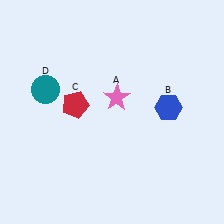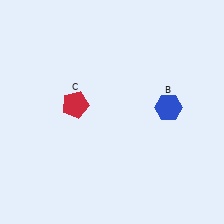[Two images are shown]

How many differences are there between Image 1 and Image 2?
There are 2 differences between the two images.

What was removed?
The teal circle (D), the pink star (A) were removed in Image 2.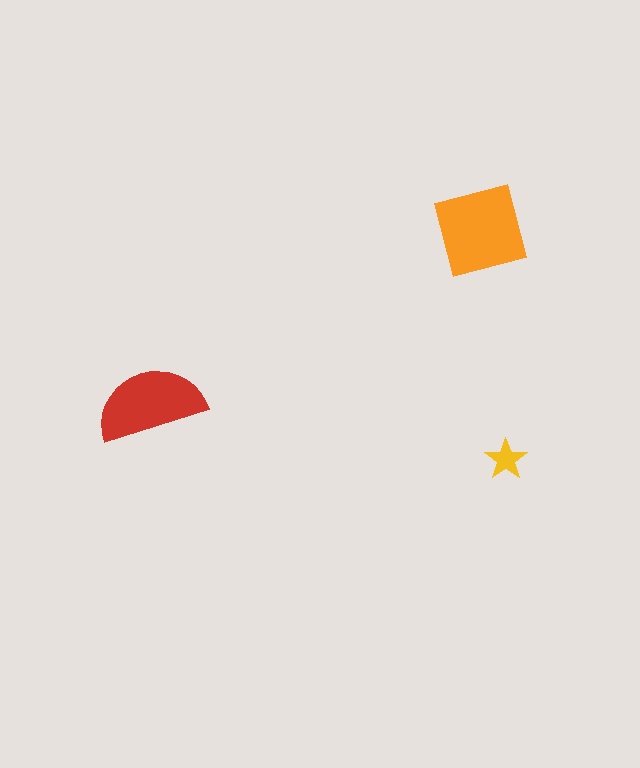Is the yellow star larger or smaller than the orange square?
Smaller.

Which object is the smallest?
The yellow star.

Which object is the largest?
The orange square.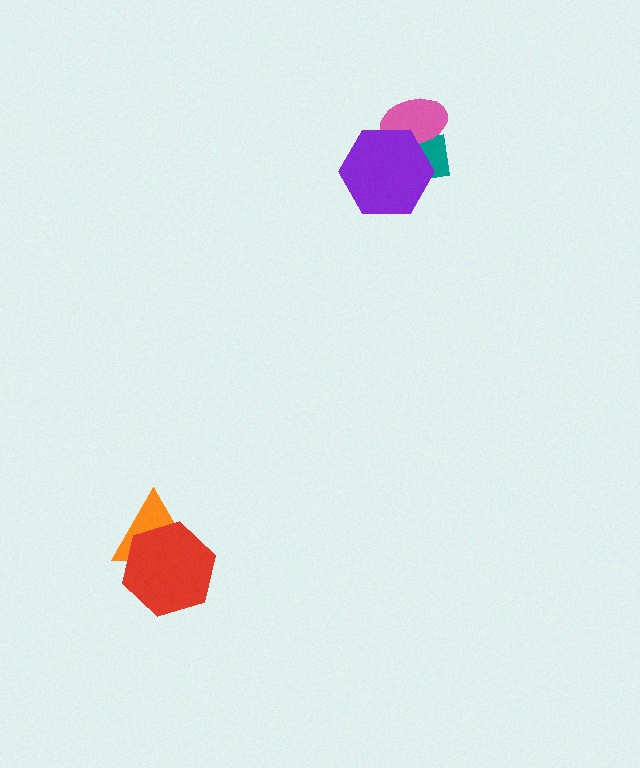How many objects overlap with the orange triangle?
1 object overlaps with the orange triangle.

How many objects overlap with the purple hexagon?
2 objects overlap with the purple hexagon.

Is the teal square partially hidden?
Yes, it is partially covered by another shape.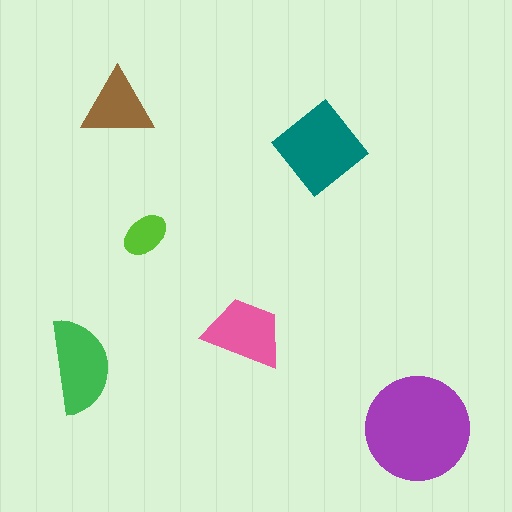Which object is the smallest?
The lime ellipse.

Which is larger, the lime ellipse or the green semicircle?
The green semicircle.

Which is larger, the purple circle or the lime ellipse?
The purple circle.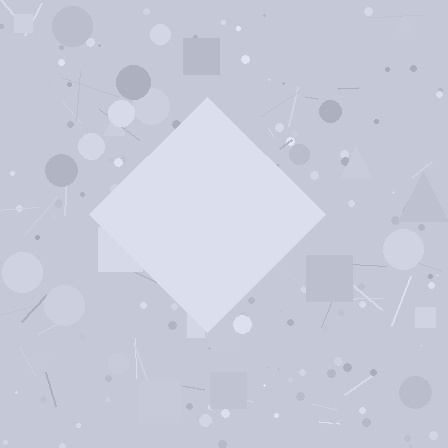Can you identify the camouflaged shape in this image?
The camouflaged shape is a diamond.